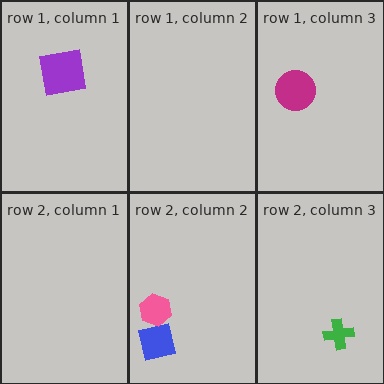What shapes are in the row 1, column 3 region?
The magenta circle.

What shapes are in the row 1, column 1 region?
The purple square.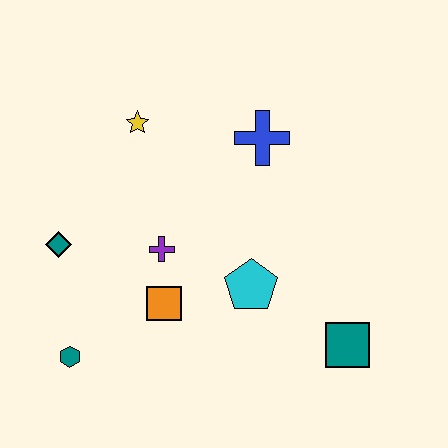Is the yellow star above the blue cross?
Yes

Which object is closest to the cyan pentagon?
The orange square is closest to the cyan pentagon.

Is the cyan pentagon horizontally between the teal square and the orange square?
Yes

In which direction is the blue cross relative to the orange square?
The blue cross is above the orange square.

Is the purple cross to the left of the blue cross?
Yes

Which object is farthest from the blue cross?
The teal hexagon is farthest from the blue cross.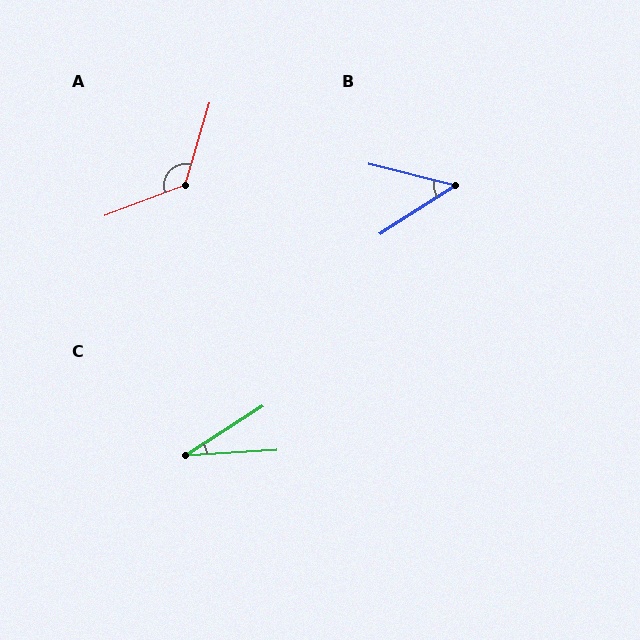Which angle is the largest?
A, at approximately 128 degrees.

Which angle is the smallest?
C, at approximately 29 degrees.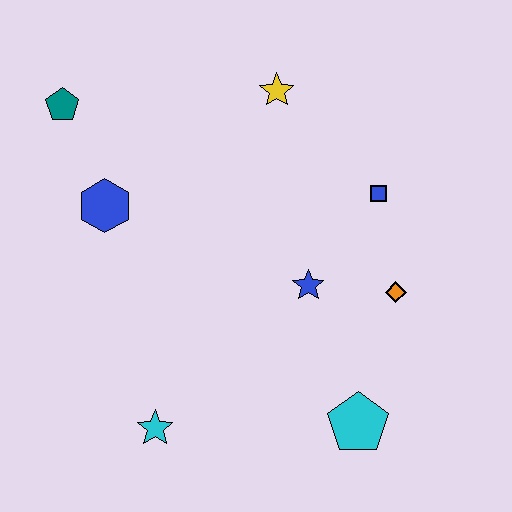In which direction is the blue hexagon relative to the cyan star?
The blue hexagon is above the cyan star.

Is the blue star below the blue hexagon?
Yes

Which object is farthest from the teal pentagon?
The cyan pentagon is farthest from the teal pentagon.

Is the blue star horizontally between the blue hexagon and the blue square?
Yes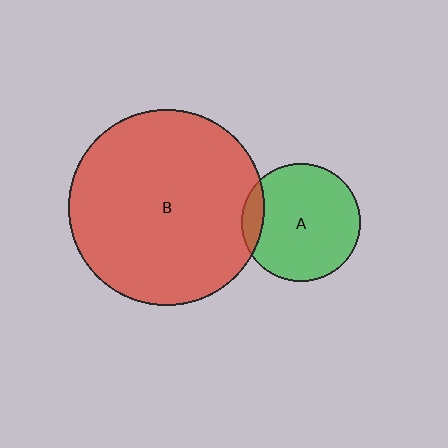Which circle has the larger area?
Circle B (red).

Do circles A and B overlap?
Yes.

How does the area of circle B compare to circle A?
Approximately 2.7 times.